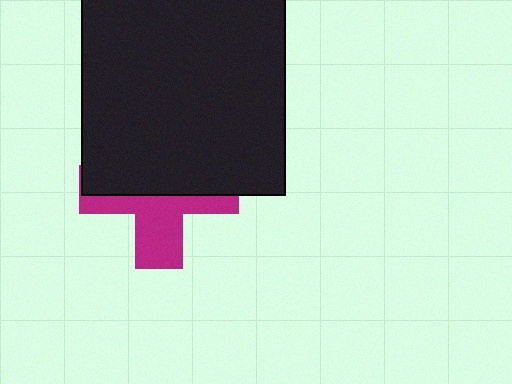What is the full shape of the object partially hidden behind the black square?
The partially hidden object is a magenta cross.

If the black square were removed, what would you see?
You would see the complete magenta cross.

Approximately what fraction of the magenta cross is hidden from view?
Roughly 57% of the magenta cross is hidden behind the black square.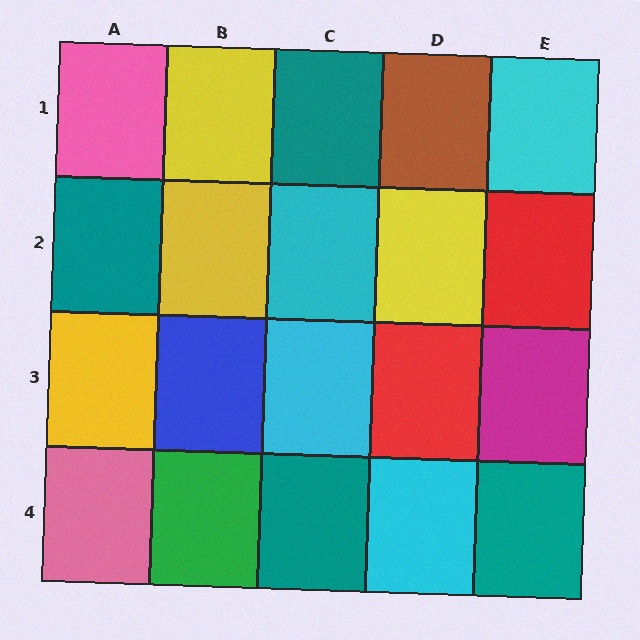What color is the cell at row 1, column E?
Cyan.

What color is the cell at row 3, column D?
Red.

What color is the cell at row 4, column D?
Cyan.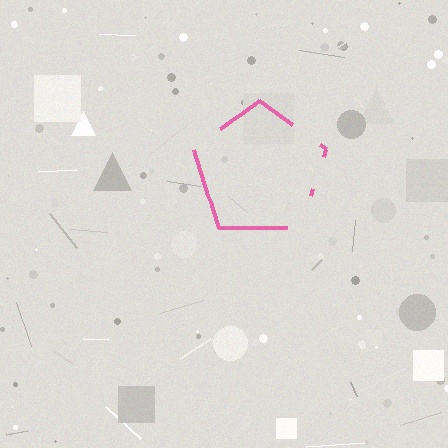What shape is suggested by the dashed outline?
The dashed outline suggests a pentagon.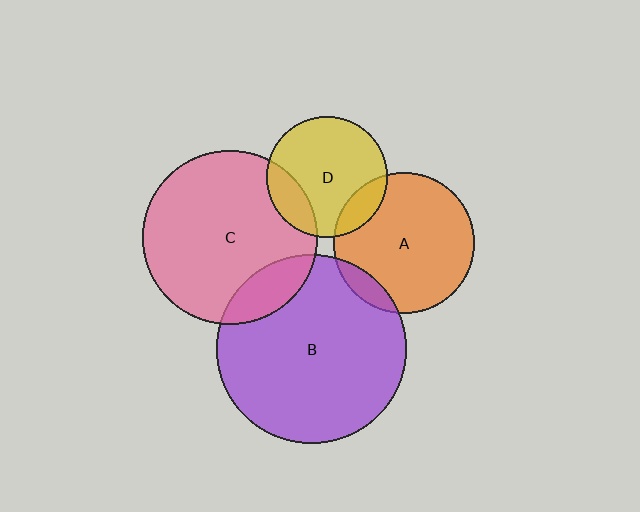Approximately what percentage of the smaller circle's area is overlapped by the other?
Approximately 20%.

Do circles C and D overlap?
Yes.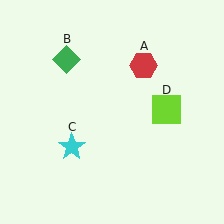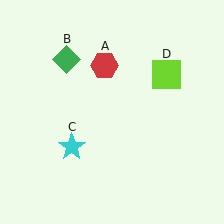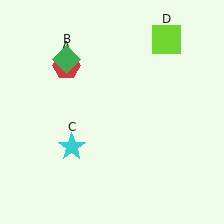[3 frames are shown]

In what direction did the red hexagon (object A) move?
The red hexagon (object A) moved left.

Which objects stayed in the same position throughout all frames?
Green diamond (object B) and cyan star (object C) remained stationary.